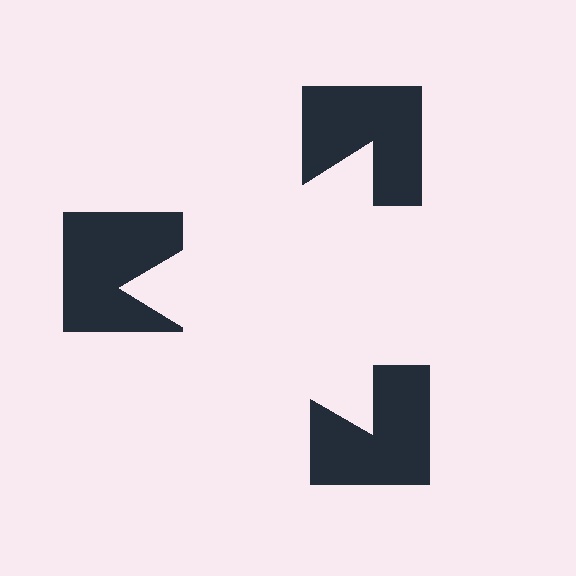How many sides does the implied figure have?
3 sides.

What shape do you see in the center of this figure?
An illusory triangle — its edges are inferred from the aligned wedge cuts in the notched squares, not physically drawn.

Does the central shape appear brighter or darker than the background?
It typically appears slightly brighter than the background, even though no actual brightness change is drawn.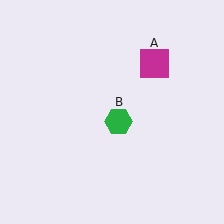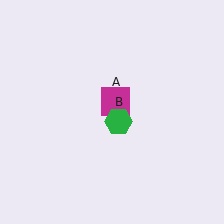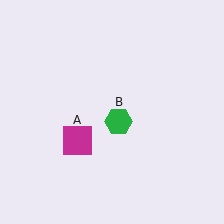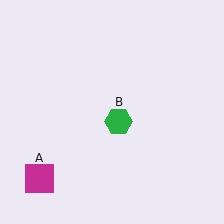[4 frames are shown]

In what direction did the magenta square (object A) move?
The magenta square (object A) moved down and to the left.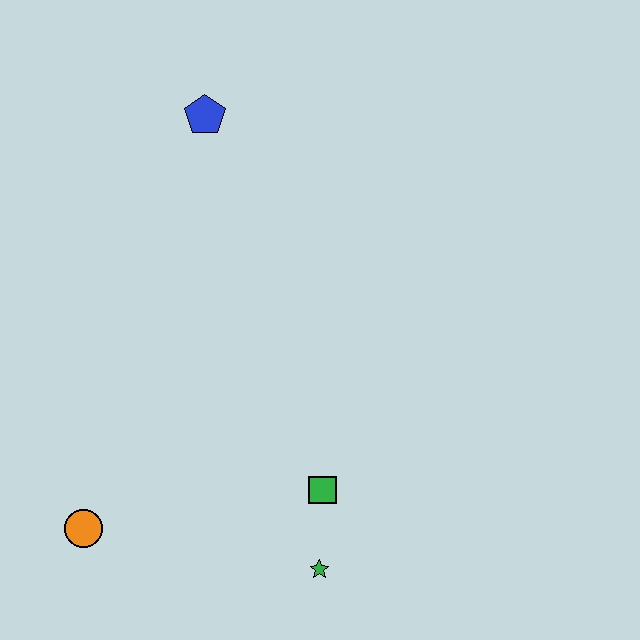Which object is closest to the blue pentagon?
The green square is closest to the blue pentagon.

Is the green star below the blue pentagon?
Yes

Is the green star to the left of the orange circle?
No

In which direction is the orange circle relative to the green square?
The orange circle is to the left of the green square.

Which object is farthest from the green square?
The blue pentagon is farthest from the green square.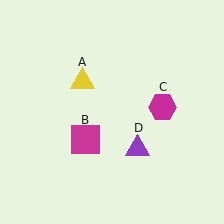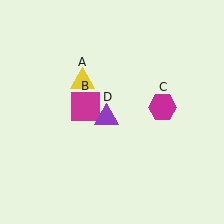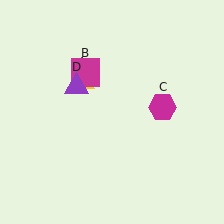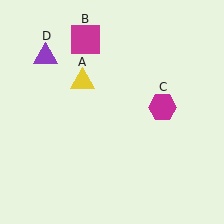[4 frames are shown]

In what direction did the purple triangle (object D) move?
The purple triangle (object D) moved up and to the left.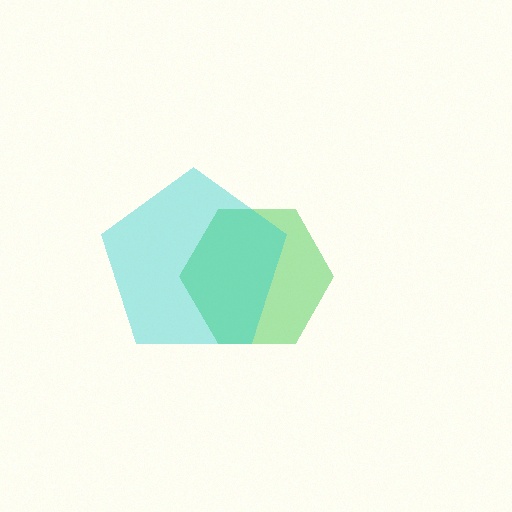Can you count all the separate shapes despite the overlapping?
Yes, there are 2 separate shapes.